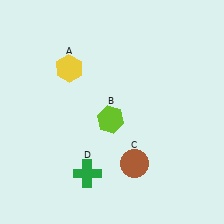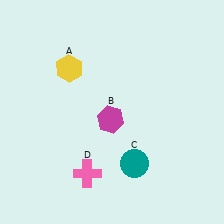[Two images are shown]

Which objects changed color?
B changed from lime to magenta. C changed from brown to teal. D changed from green to pink.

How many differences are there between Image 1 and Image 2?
There are 3 differences between the two images.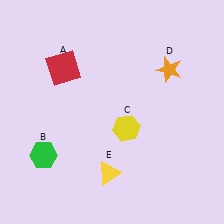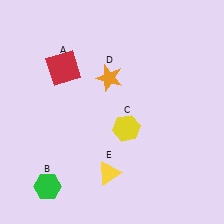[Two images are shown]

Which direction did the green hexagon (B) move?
The green hexagon (B) moved down.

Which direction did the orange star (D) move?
The orange star (D) moved left.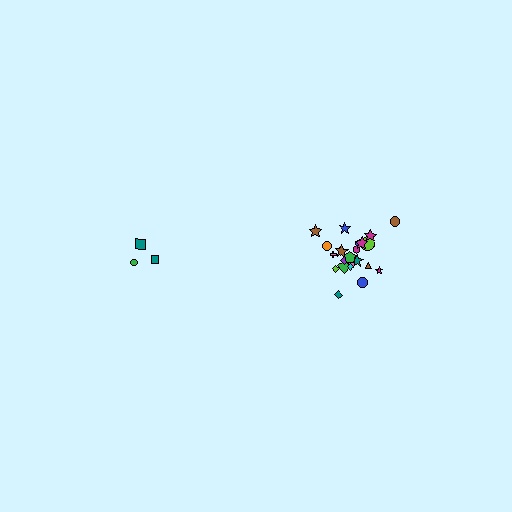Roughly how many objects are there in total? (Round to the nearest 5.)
Roughly 25 objects in total.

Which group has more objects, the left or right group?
The right group.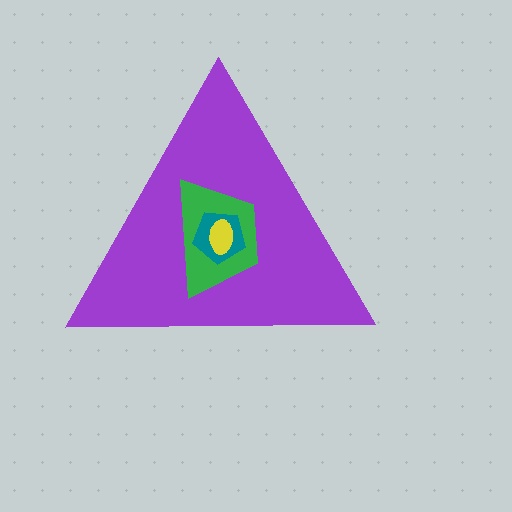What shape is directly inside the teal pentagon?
The yellow ellipse.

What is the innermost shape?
The yellow ellipse.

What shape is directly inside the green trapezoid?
The teal pentagon.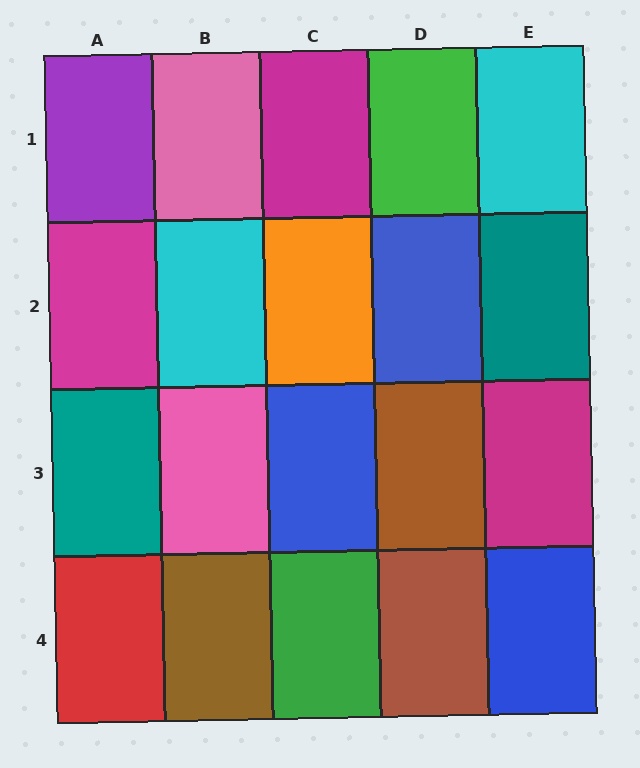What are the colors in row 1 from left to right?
Purple, pink, magenta, green, cyan.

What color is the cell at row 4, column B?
Brown.